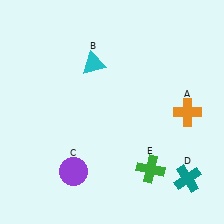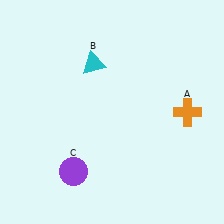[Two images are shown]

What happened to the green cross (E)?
The green cross (E) was removed in Image 2. It was in the bottom-right area of Image 1.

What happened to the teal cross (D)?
The teal cross (D) was removed in Image 2. It was in the bottom-right area of Image 1.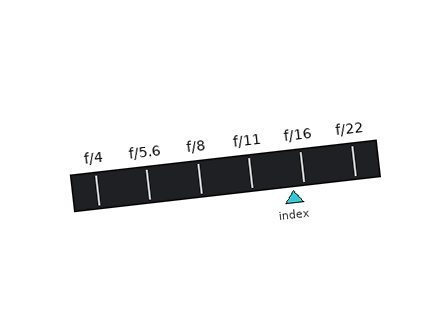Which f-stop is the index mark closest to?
The index mark is closest to f/16.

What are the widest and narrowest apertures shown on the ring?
The widest aperture shown is f/4 and the narrowest is f/22.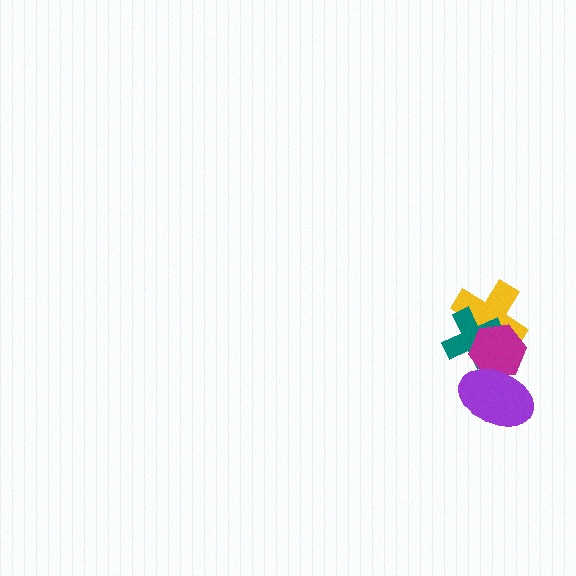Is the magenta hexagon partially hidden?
Yes, it is partially covered by another shape.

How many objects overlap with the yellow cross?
2 objects overlap with the yellow cross.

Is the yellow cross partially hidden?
Yes, it is partially covered by another shape.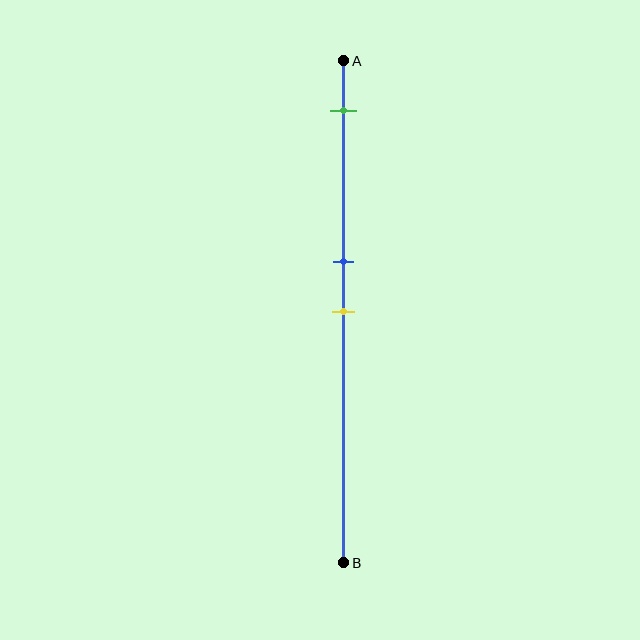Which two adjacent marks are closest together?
The blue and yellow marks are the closest adjacent pair.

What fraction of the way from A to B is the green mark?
The green mark is approximately 10% (0.1) of the way from A to B.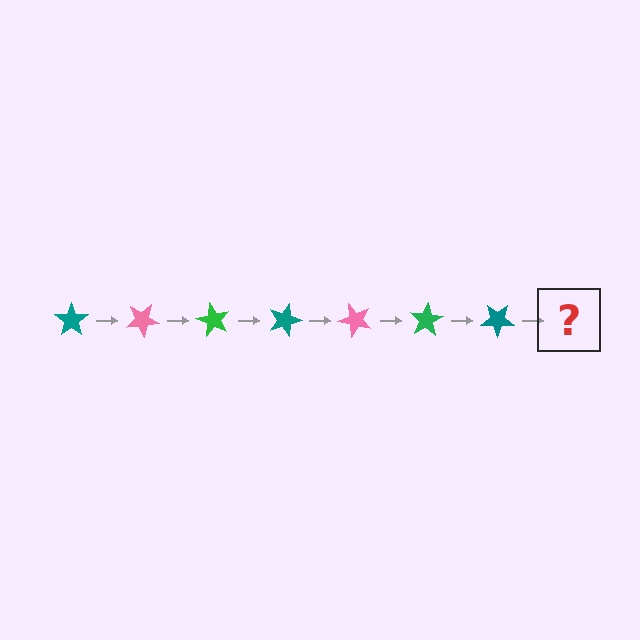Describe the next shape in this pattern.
It should be a pink star, rotated 210 degrees from the start.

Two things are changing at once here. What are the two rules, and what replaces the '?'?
The two rules are that it rotates 30 degrees each step and the color cycles through teal, pink, and green. The '?' should be a pink star, rotated 210 degrees from the start.